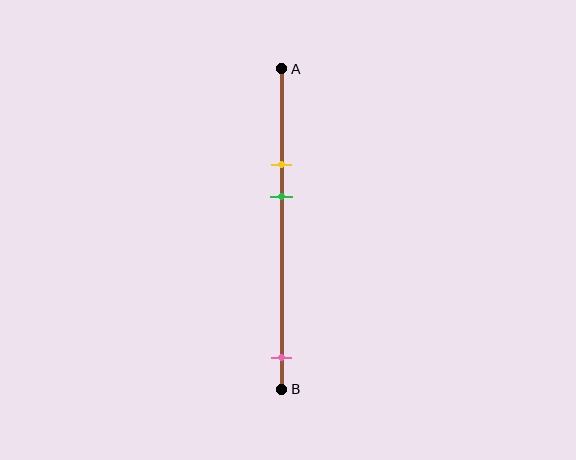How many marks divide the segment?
There are 3 marks dividing the segment.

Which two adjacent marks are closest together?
The yellow and green marks are the closest adjacent pair.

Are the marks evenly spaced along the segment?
No, the marks are not evenly spaced.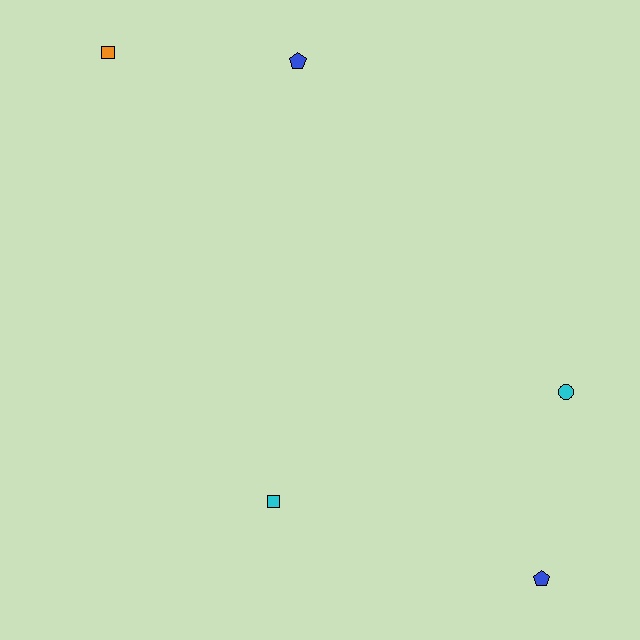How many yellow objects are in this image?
There are no yellow objects.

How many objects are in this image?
There are 5 objects.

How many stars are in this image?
There are no stars.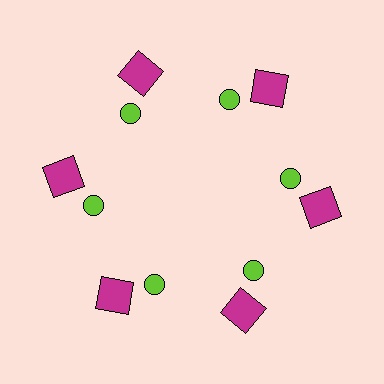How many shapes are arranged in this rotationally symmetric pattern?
There are 12 shapes, arranged in 6 groups of 2.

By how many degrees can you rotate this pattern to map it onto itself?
The pattern maps onto itself every 60 degrees of rotation.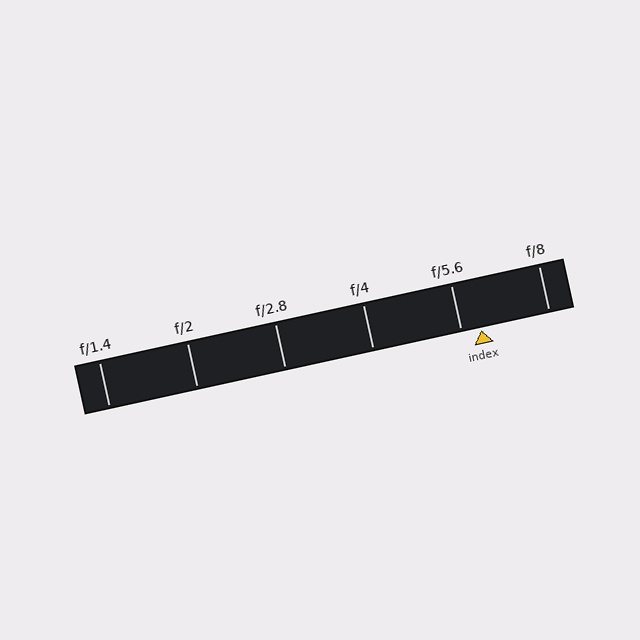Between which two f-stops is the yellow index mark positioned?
The index mark is between f/5.6 and f/8.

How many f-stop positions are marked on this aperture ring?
There are 6 f-stop positions marked.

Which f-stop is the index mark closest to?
The index mark is closest to f/5.6.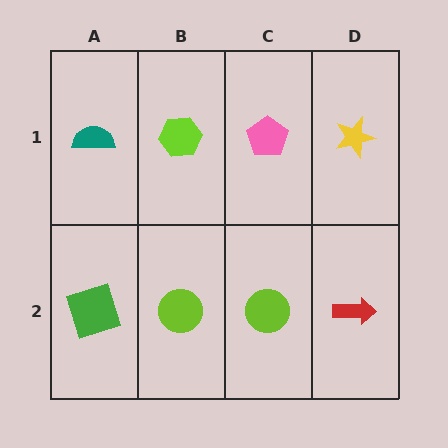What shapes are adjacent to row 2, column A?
A teal semicircle (row 1, column A), a lime circle (row 2, column B).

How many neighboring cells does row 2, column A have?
2.